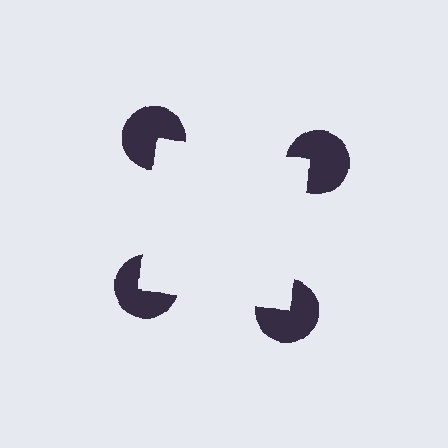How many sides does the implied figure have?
4 sides.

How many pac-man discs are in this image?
There are 4 — one at each vertex of the illusory square.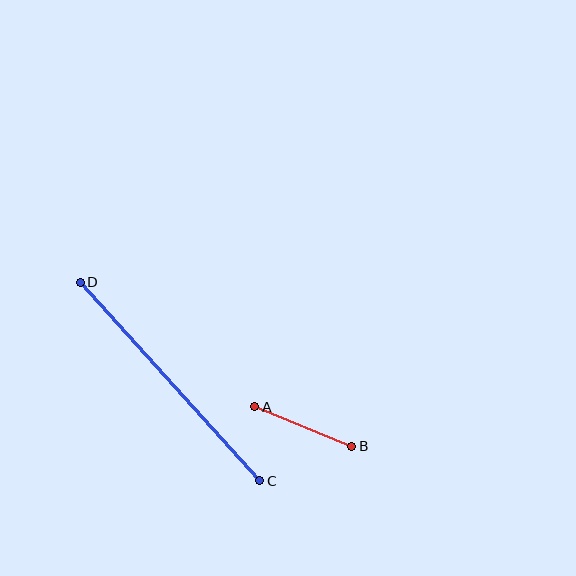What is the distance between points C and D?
The distance is approximately 267 pixels.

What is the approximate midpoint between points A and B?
The midpoint is at approximately (303, 426) pixels.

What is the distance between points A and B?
The distance is approximately 105 pixels.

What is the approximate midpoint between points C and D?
The midpoint is at approximately (170, 381) pixels.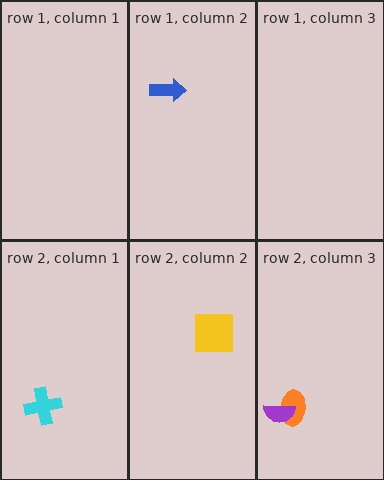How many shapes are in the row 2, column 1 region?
1.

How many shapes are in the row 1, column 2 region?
1.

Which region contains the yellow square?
The row 2, column 2 region.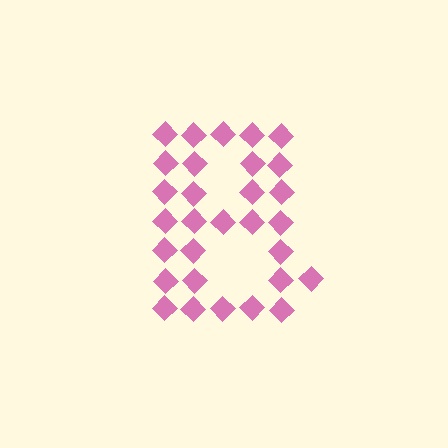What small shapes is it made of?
It is made of small diamonds.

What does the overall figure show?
The overall figure shows the letter B.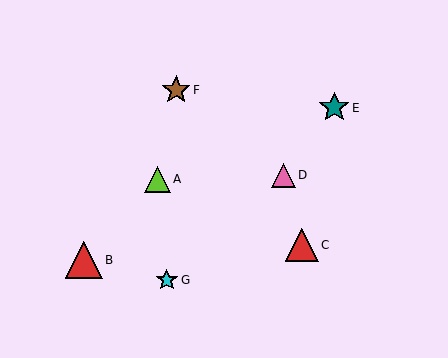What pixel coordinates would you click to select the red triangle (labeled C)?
Click at (302, 245) to select the red triangle C.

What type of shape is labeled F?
Shape F is a brown star.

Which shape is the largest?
The red triangle (labeled B) is the largest.